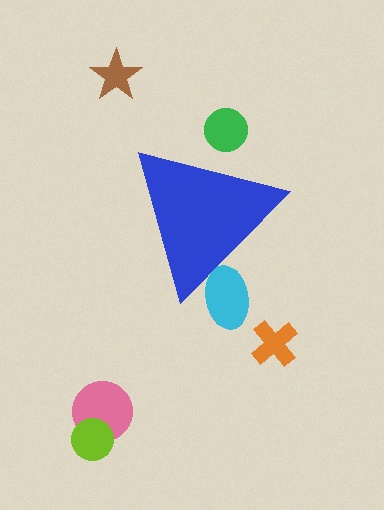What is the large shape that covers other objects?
A blue triangle.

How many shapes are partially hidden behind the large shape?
2 shapes are partially hidden.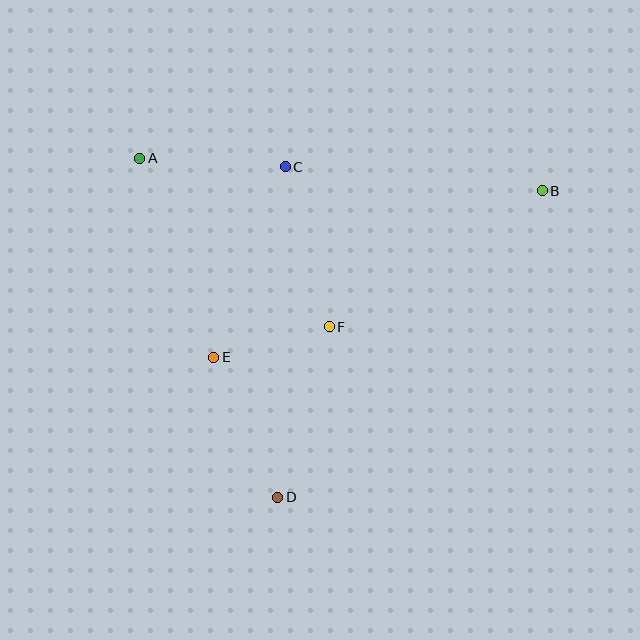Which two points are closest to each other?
Points E and F are closest to each other.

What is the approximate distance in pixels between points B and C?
The distance between B and C is approximately 258 pixels.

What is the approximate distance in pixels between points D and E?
The distance between D and E is approximately 154 pixels.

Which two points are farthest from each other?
Points B and D are farthest from each other.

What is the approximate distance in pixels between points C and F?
The distance between C and F is approximately 166 pixels.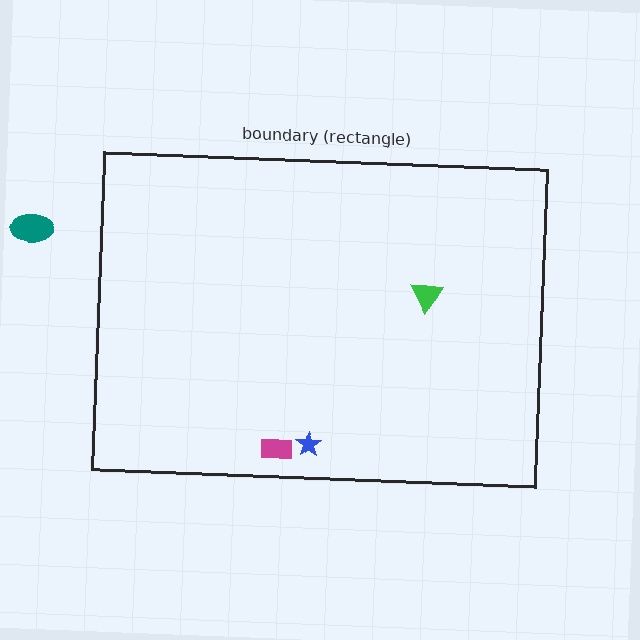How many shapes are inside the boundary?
3 inside, 1 outside.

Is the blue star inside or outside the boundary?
Inside.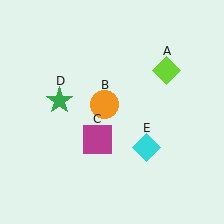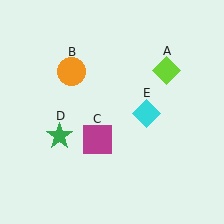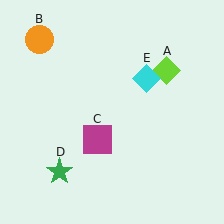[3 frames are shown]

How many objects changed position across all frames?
3 objects changed position: orange circle (object B), green star (object D), cyan diamond (object E).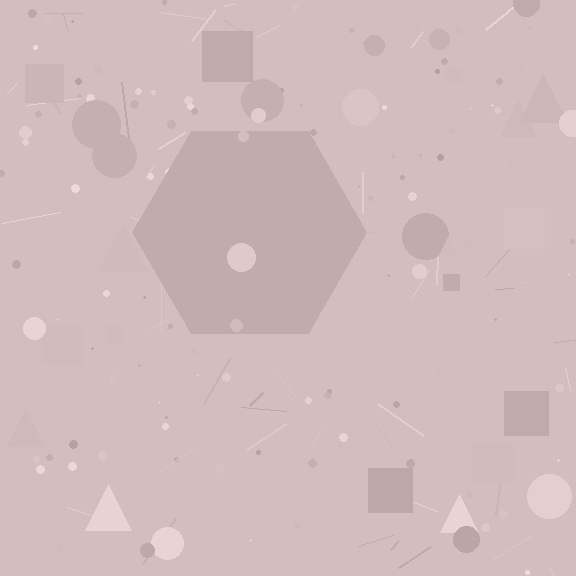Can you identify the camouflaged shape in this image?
The camouflaged shape is a hexagon.